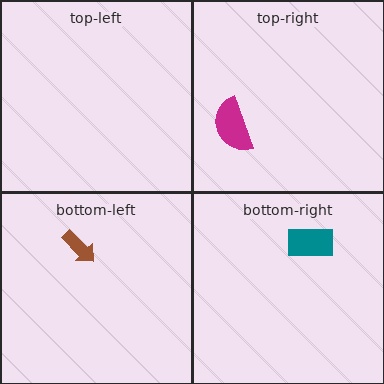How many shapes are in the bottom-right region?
1.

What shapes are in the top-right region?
The magenta semicircle.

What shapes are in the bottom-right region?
The teal rectangle.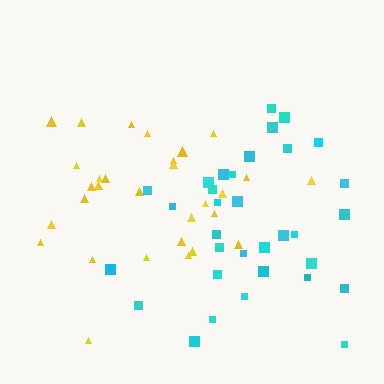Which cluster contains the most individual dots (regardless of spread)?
Cyan (33).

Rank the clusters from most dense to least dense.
yellow, cyan.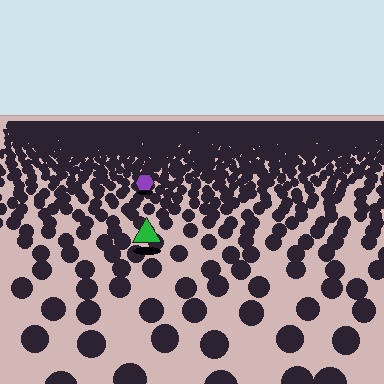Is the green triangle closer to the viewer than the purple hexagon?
Yes. The green triangle is closer — you can tell from the texture gradient: the ground texture is coarser near it.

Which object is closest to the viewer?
The green triangle is closest. The texture marks near it are larger and more spread out.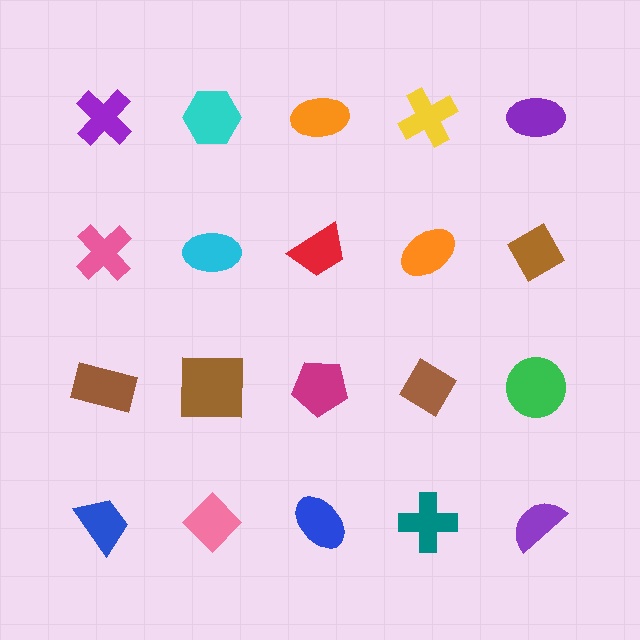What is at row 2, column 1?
A pink cross.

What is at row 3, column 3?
A magenta pentagon.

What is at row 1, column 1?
A purple cross.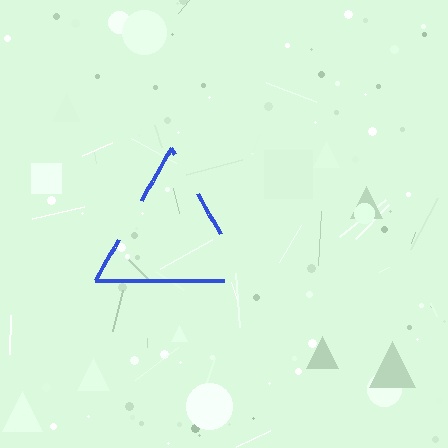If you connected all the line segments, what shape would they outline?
They would outline a triangle.